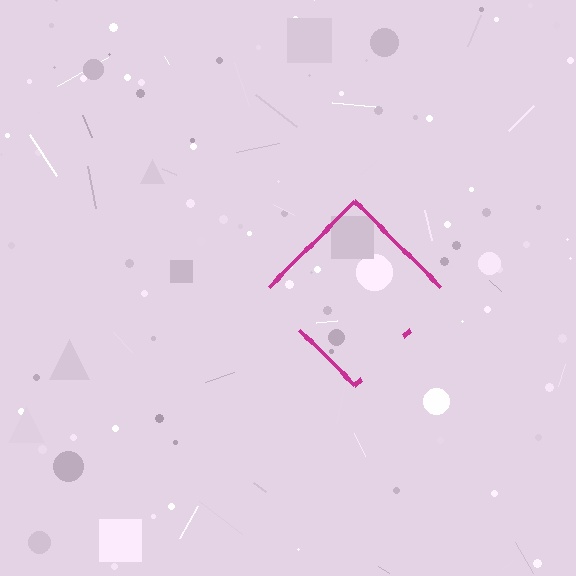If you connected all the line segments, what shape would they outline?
They would outline a diamond.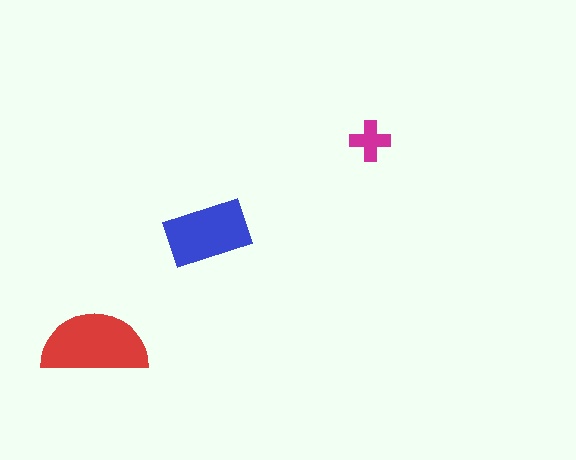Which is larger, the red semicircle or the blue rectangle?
The red semicircle.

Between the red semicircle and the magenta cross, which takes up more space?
The red semicircle.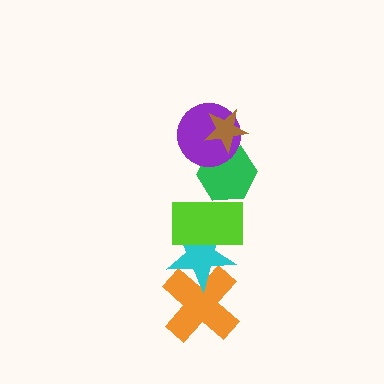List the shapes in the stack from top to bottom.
From top to bottom: the brown star, the purple circle, the green hexagon, the lime rectangle, the cyan star, the orange cross.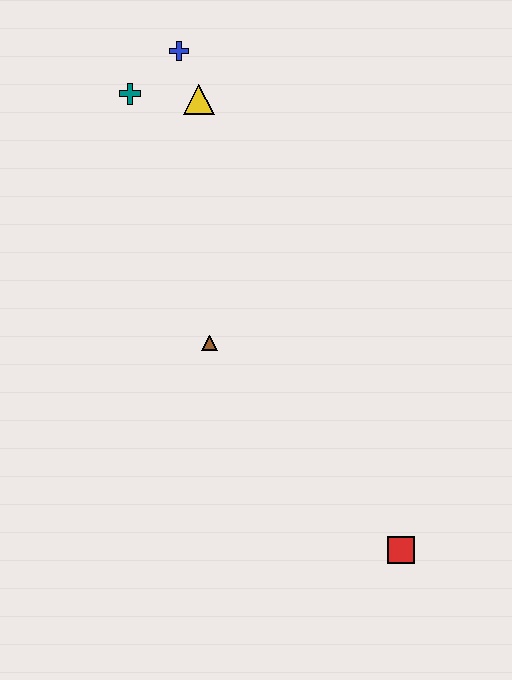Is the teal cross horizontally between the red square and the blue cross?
No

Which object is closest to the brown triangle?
The yellow triangle is closest to the brown triangle.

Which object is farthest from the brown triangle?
The blue cross is farthest from the brown triangle.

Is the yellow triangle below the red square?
No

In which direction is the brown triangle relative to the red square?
The brown triangle is above the red square.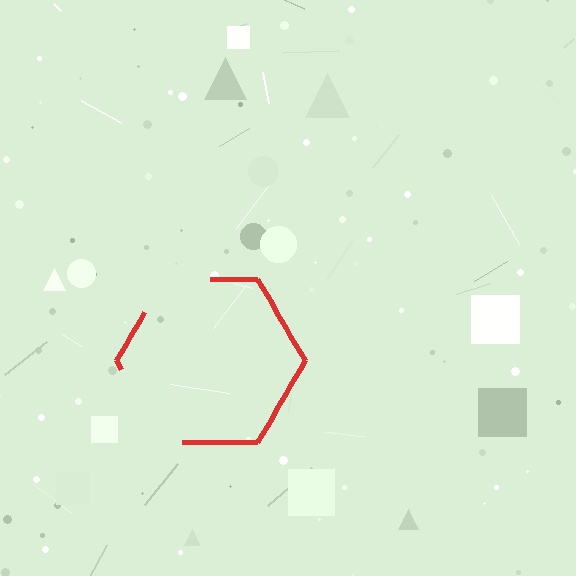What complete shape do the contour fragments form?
The contour fragments form a hexagon.